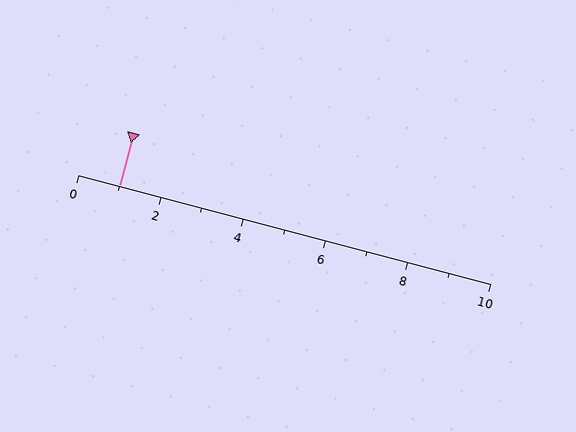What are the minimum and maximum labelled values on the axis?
The axis runs from 0 to 10.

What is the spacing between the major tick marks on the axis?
The major ticks are spaced 2 apart.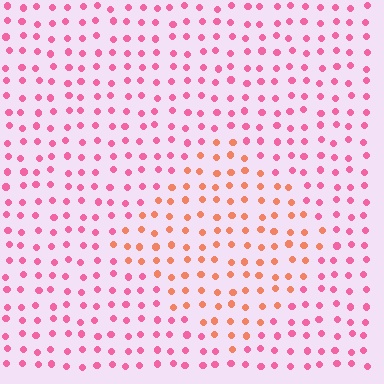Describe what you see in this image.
The image is filled with small pink elements in a uniform arrangement. A diamond-shaped region is visible where the elements are tinted to a slightly different hue, forming a subtle color boundary.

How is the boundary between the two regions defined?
The boundary is defined purely by a slight shift in hue (about 39 degrees). Spacing, size, and orientation are identical on both sides.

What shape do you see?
I see a diamond.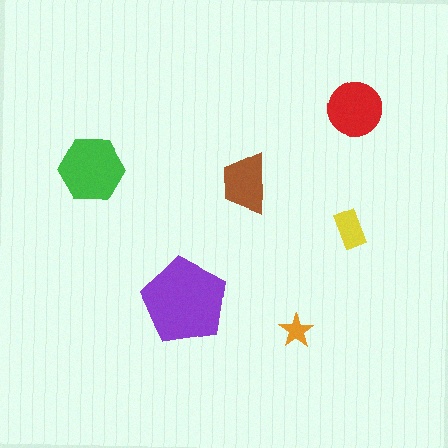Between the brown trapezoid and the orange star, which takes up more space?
The brown trapezoid.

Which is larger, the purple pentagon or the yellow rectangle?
The purple pentagon.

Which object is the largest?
The purple pentagon.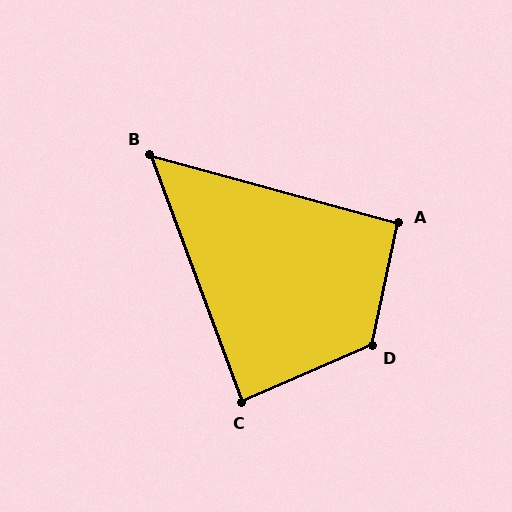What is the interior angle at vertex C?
Approximately 87 degrees (approximately right).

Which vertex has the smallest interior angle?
B, at approximately 54 degrees.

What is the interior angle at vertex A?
Approximately 93 degrees (approximately right).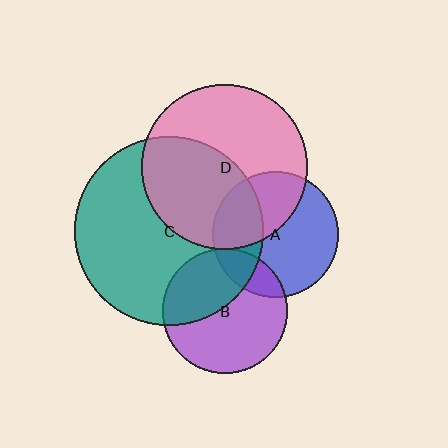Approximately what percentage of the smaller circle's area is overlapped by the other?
Approximately 15%.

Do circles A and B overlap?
Yes.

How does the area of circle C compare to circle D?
Approximately 1.3 times.